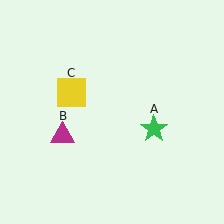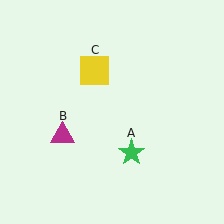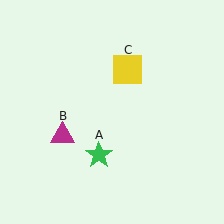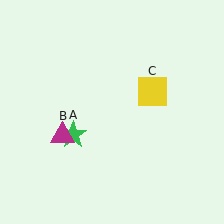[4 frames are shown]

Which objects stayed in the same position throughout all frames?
Magenta triangle (object B) remained stationary.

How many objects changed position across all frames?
2 objects changed position: green star (object A), yellow square (object C).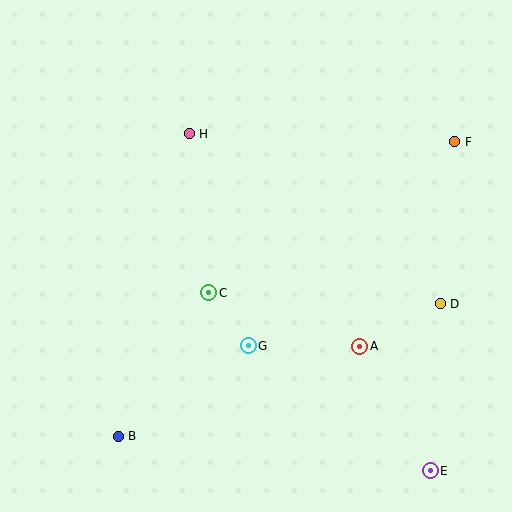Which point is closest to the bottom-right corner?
Point E is closest to the bottom-right corner.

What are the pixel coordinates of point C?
Point C is at (209, 293).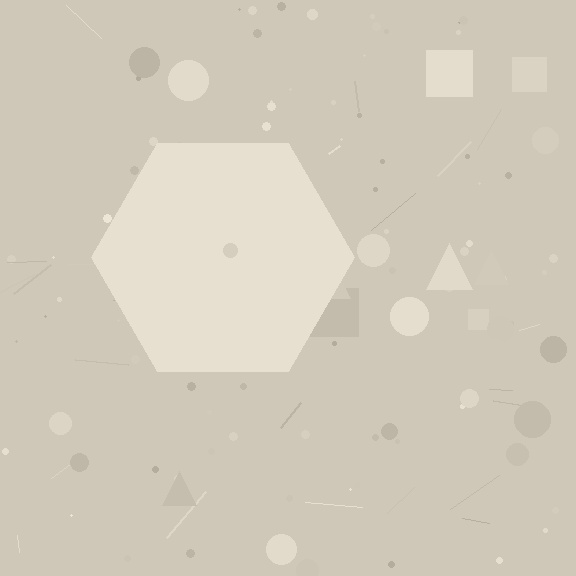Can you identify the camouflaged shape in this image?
The camouflaged shape is a hexagon.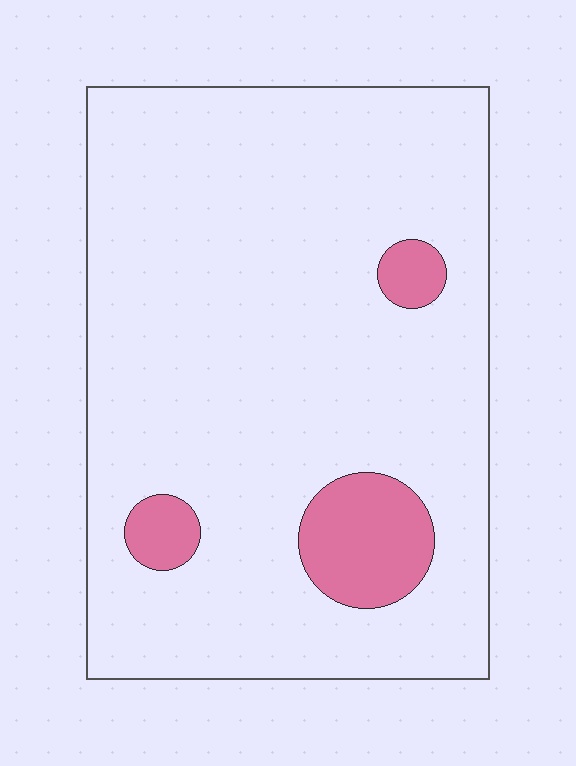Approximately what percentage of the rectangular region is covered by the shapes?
Approximately 10%.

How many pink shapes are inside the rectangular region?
3.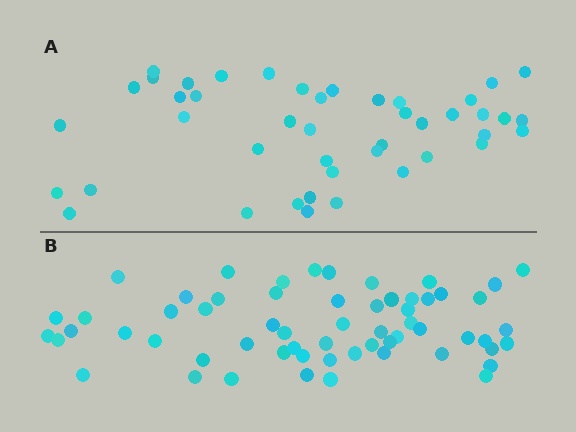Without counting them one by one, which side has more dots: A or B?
Region B (the bottom region) has more dots.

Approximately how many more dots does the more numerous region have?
Region B has approximately 15 more dots than region A.